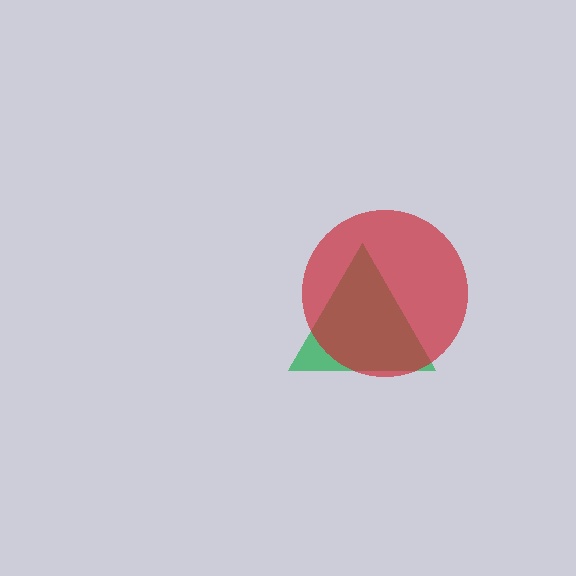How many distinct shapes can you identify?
There are 2 distinct shapes: a green triangle, a red circle.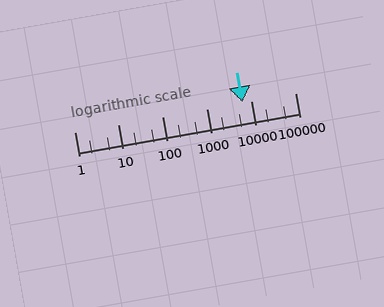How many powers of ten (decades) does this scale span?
The scale spans 5 decades, from 1 to 100000.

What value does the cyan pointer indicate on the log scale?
The pointer indicates approximately 6300.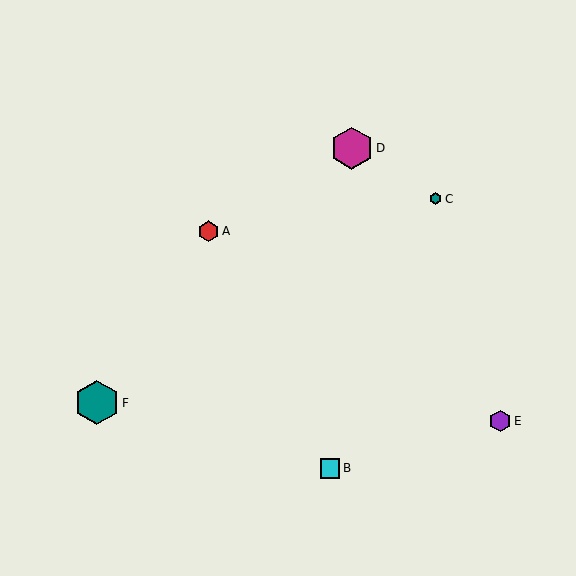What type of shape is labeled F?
Shape F is a teal hexagon.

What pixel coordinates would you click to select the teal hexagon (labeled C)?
Click at (436, 199) to select the teal hexagon C.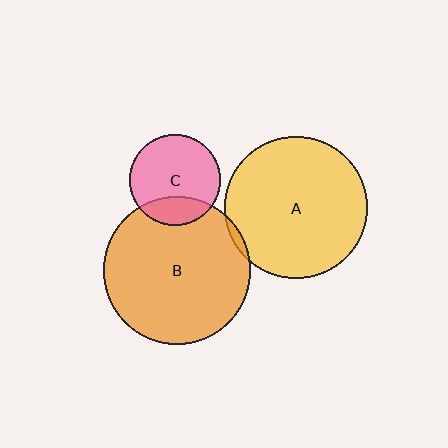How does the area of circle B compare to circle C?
Approximately 2.7 times.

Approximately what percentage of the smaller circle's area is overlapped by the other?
Approximately 5%.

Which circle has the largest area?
Circle B (orange).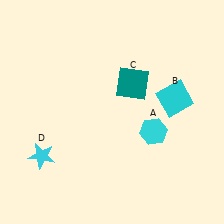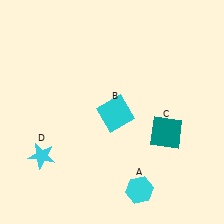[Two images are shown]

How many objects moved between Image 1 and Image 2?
3 objects moved between the two images.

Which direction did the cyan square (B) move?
The cyan square (B) moved left.